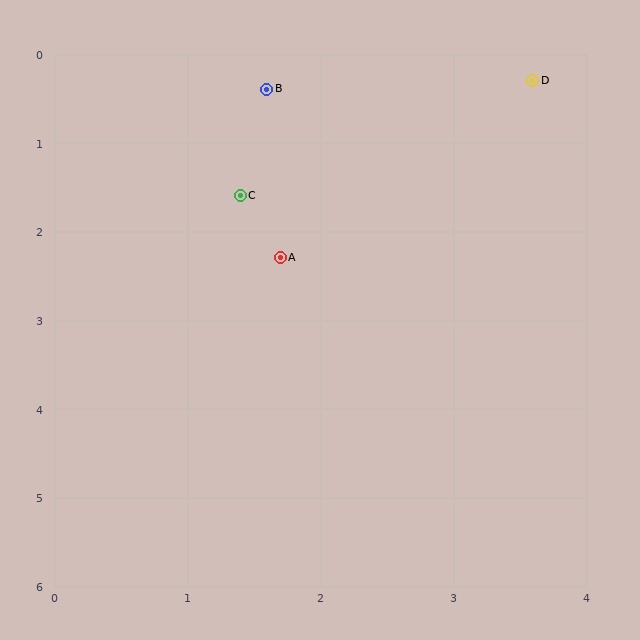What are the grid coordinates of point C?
Point C is at approximately (1.4, 1.6).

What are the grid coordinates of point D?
Point D is at approximately (3.6, 0.3).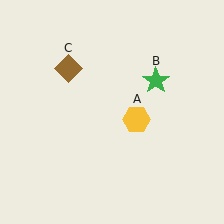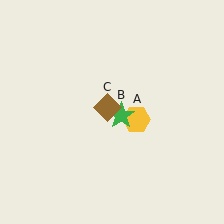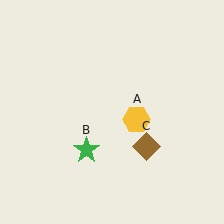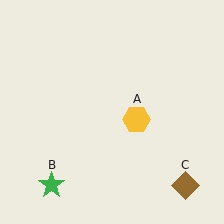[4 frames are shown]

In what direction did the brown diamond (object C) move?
The brown diamond (object C) moved down and to the right.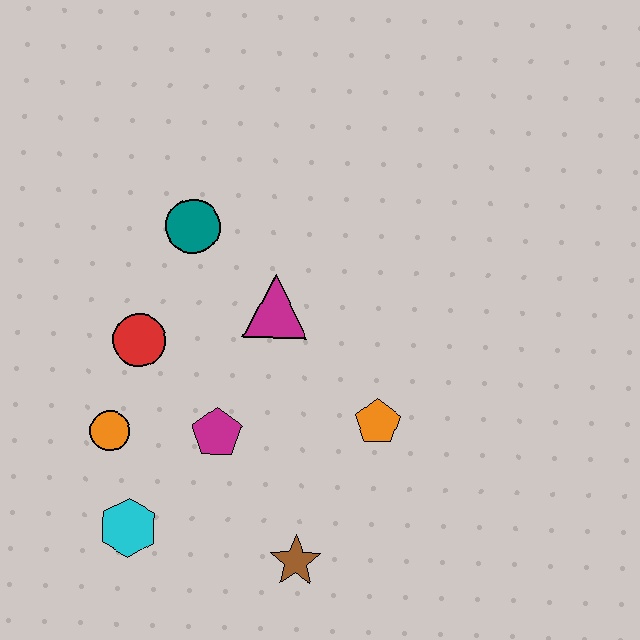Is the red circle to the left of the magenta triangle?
Yes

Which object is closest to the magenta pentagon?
The orange circle is closest to the magenta pentagon.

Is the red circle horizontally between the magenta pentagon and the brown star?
No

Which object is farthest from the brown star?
The teal circle is farthest from the brown star.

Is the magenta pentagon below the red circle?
Yes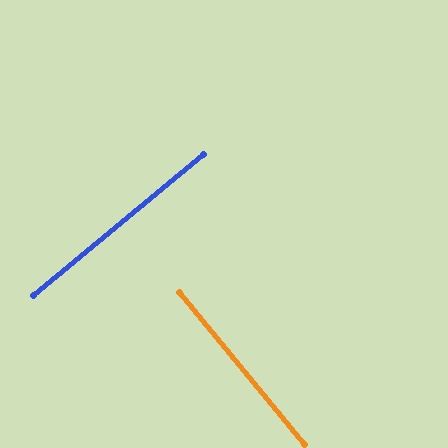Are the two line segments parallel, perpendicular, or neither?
Perpendicular — they meet at approximately 90°.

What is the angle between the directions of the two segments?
Approximately 90 degrees.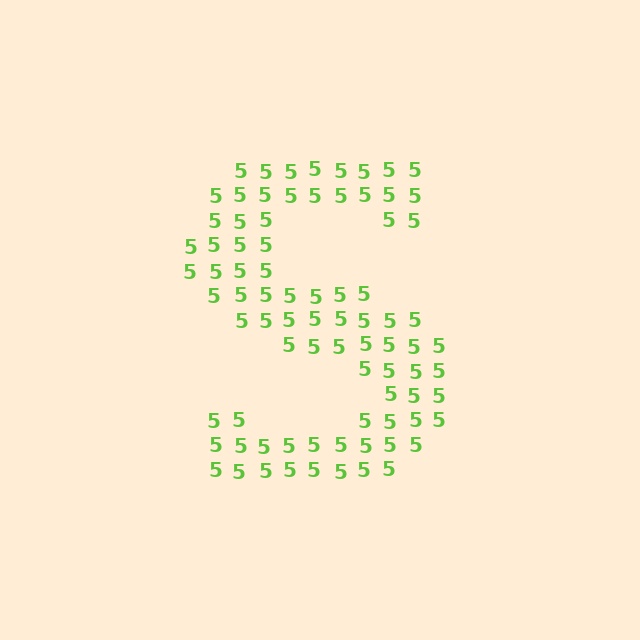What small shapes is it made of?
It is made of small digit 5's.